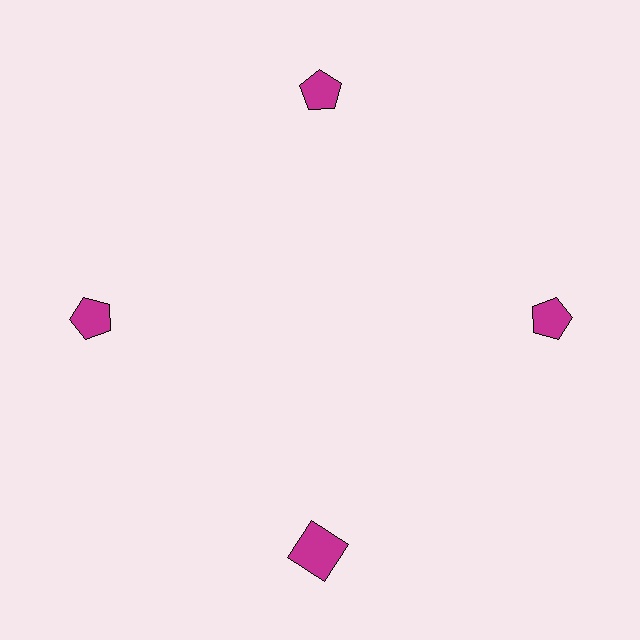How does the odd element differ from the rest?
It has a different shape: square instead of pentagon.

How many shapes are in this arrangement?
There are 4 shapes arranged in a ring pattern.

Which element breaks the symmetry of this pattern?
The magenta square at roughly the 6 o'clock position breaks the symmetry. All other shapes are magenta pentagons.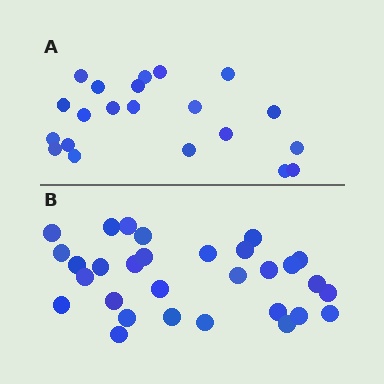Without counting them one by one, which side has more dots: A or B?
Region B (the bottom region) has more dots.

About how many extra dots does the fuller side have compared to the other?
Region B has roughly 8 or so more dots than region A.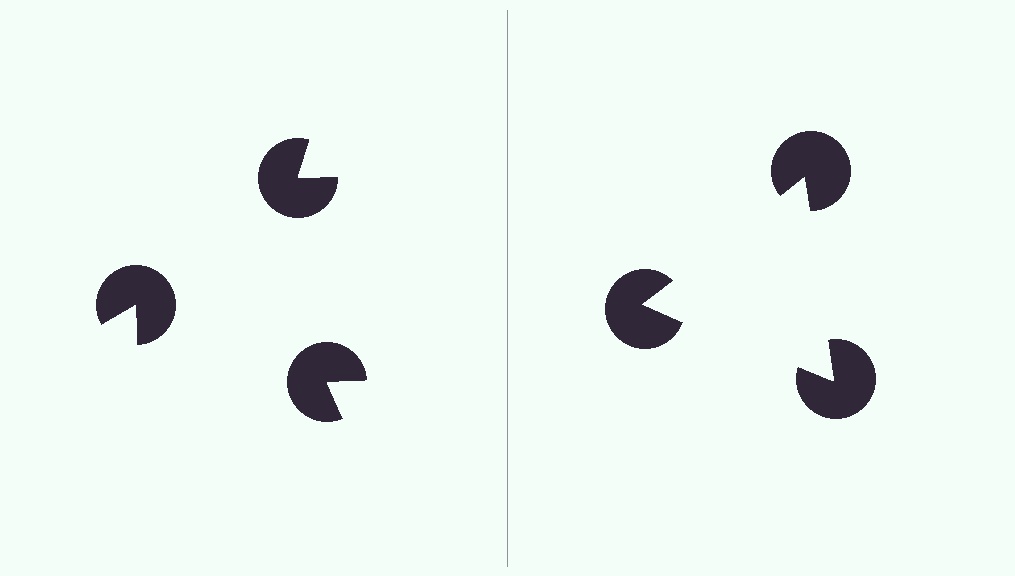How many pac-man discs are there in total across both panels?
6 — 3 on each side.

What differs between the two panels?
The pac-man discs are positioned identically on both sides; only the wedge orientations differ. On the right they align to a triangle; on the left they are misaligned.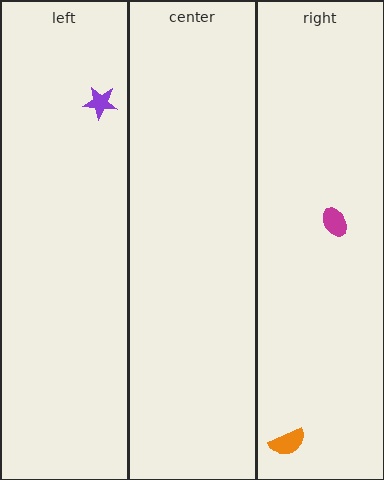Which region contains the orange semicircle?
The right region.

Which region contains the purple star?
The left region.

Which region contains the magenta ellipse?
The right region.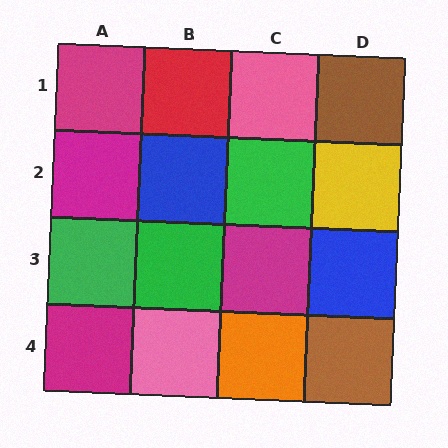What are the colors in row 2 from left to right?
Magenta, blue, green, yellow.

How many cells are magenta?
4 cells are magenta.